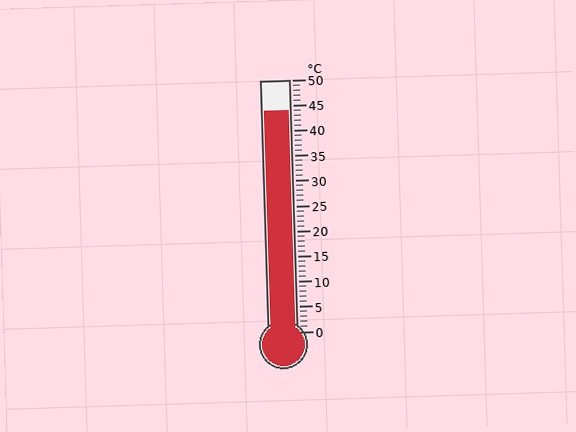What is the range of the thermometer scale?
The thermometer scale ranges from 0°C to 50°C.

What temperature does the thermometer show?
The thermometer shows approximately 44°C.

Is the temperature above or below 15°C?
The temperature is above 15°C.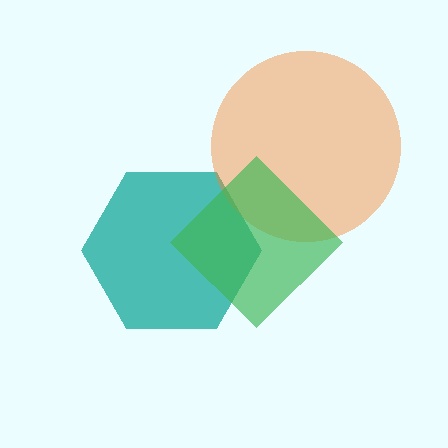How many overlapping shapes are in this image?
There are 3 overlapping shapes in the image.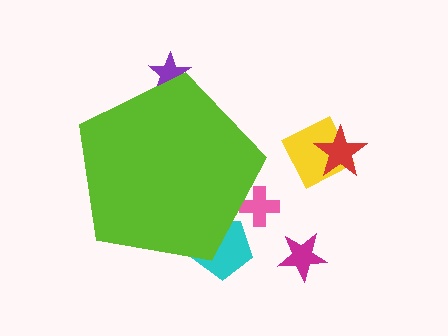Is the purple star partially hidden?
Yes, the purple star is partially hidden behind the lime pentagon.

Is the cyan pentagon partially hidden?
Yes, the cyan pentagon is partially hidden behind the lime pentagon.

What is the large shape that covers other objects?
A lime pentagon.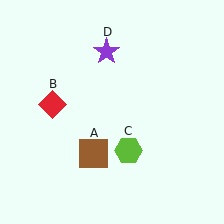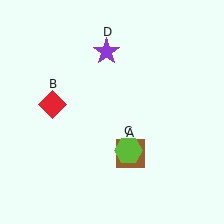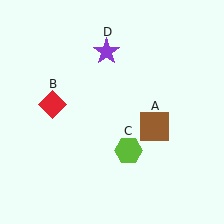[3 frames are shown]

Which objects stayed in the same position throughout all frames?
Red diamond (object B) and lime hexagon (object C) and purple star (object D) remained stationary.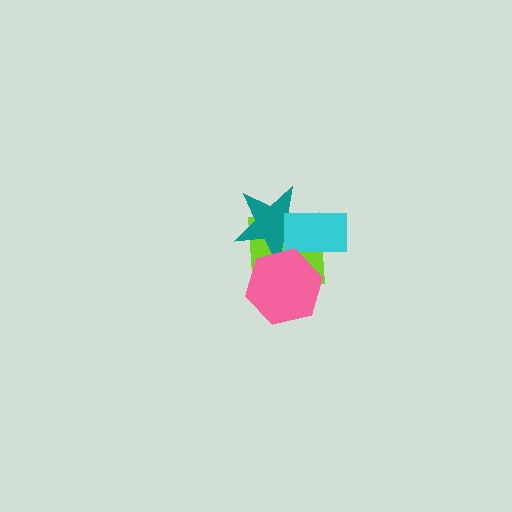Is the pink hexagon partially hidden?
No, no other shape covers it.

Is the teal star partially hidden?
Yes, it is partially covered by another shape.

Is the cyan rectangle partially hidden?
Yes, it is partially covered by another shape.